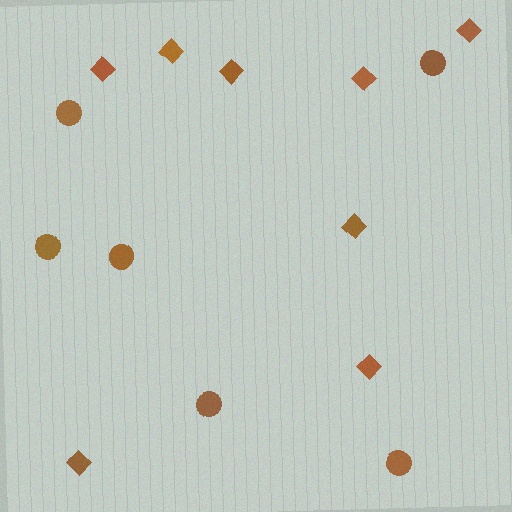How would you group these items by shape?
There are 2 groups: one group of diamonds (8) and one group of circles (6).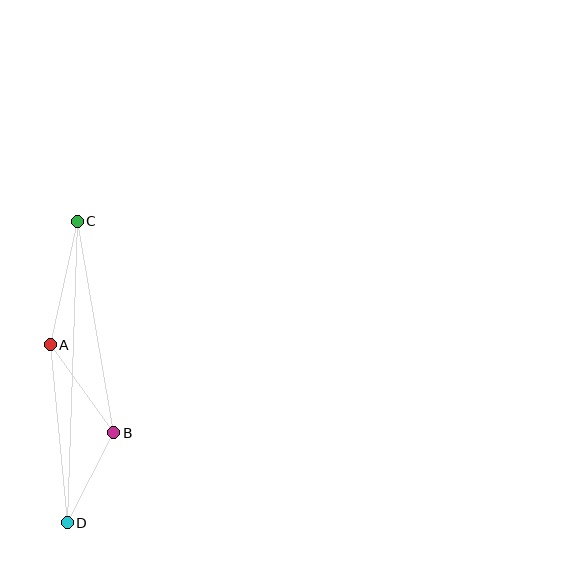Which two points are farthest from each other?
Points C and D are farthest from each other.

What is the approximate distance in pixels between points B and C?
The distance between B and C is approximately 215 pixels.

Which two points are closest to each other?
Points B and D are closest to each other.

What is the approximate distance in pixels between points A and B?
The distance between A and B is approximately 108 pixels.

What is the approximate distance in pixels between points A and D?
The distance between A and D is approximately 179 pixels.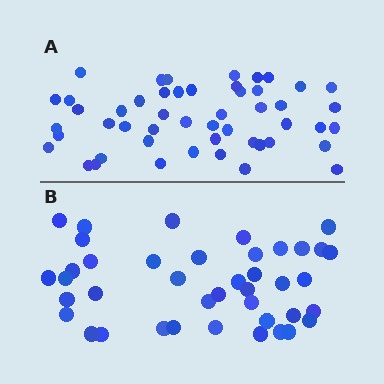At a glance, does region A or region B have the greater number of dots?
Region A (the top region) has more dots.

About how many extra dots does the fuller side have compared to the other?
Region A has roughly 8 or so more dots than region B.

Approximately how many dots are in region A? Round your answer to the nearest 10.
About 50 dots.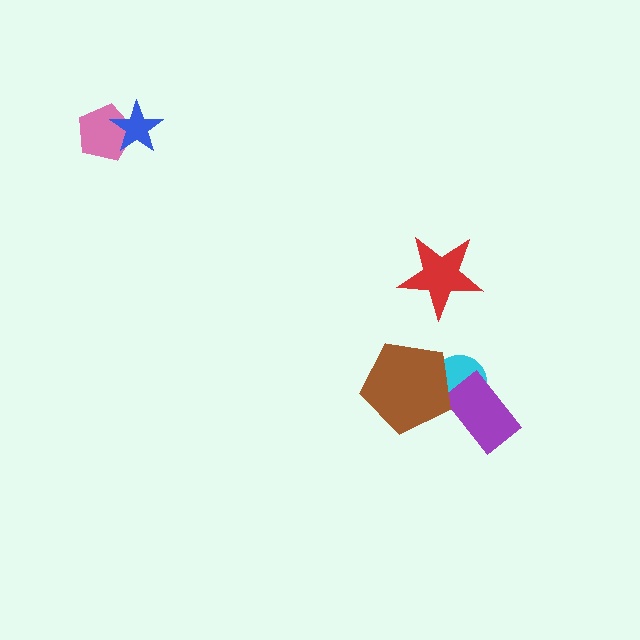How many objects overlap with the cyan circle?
2 objects overlap with the cyan circle.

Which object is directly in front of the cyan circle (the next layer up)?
The purple rectangle is directly in front of the cyan circle.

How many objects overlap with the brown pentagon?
1 object overlaps with the brown pentagon.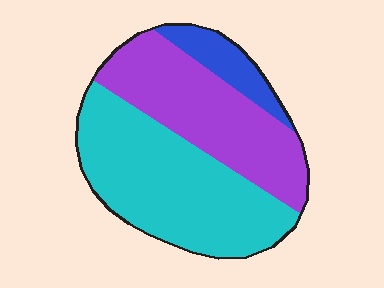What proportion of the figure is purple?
Purple takes up between a quarter and a half of the figure.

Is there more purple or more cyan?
Cyan.